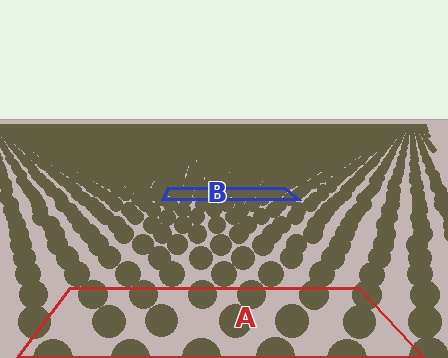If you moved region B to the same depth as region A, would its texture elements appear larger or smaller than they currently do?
They would appear larger. At a closer depth, the same texture elements are projected at a bigger on-screen size.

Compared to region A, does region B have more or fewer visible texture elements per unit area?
Region B has more texture elements per unit area — they are packed more densely because it is farther away.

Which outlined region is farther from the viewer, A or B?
Region B is farther from the viewer — the texture elements inside it appear smaller and more densely packed.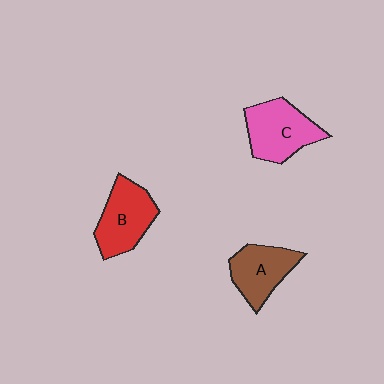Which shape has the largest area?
Shape C (pink).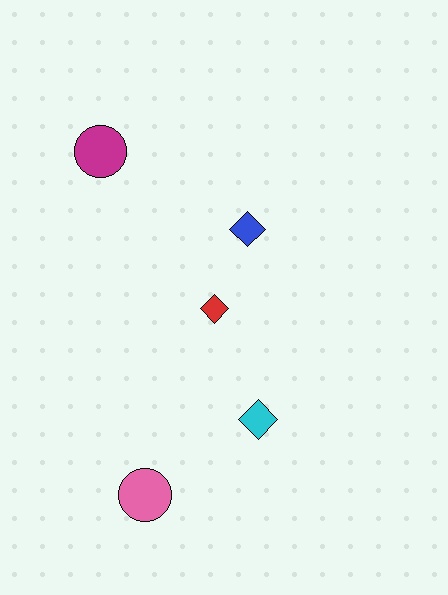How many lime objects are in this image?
There are no lime objects.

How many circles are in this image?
There are 2 circles.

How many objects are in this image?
There are 5 objects.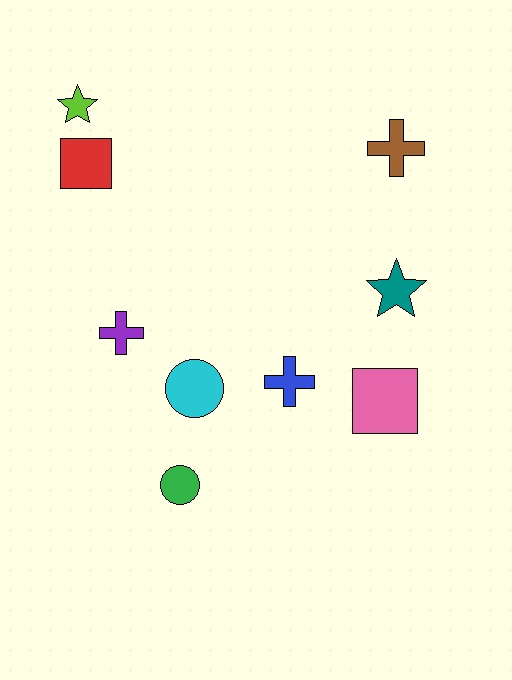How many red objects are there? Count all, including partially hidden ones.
There is 1 red object.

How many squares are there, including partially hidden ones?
There are 2 squares.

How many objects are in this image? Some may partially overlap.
There are 9 objects.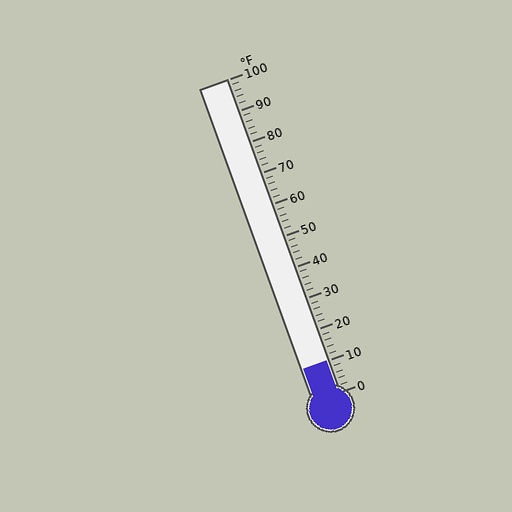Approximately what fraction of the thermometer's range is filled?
The thermometer is filled to approximately 10% of its range.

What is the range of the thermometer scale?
The thermometer scale ranges from 0°F to 100°F.